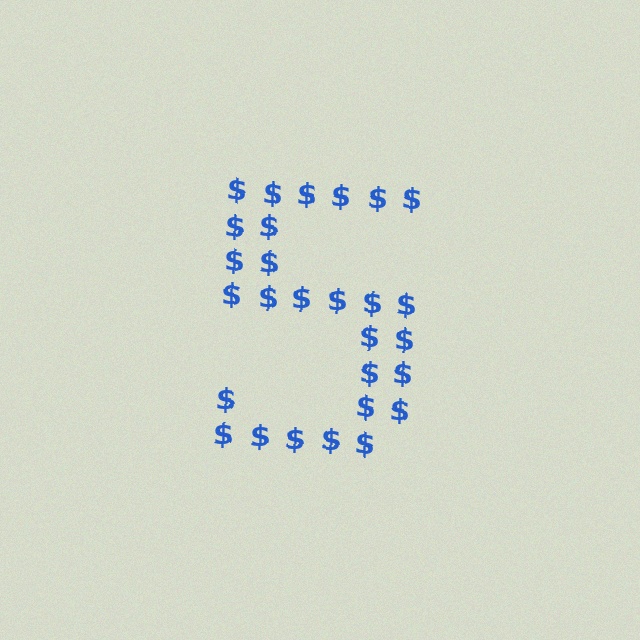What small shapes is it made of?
It is made of small dollar signs.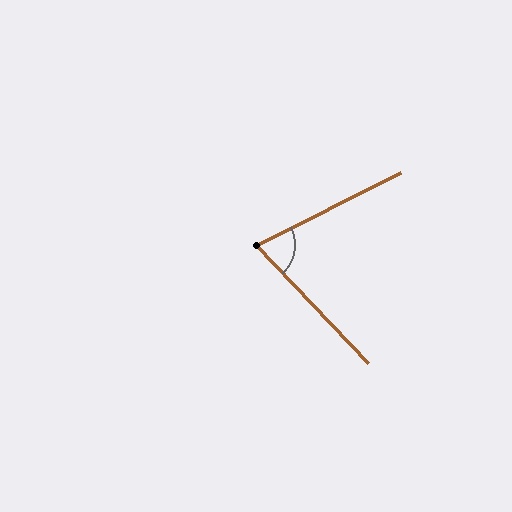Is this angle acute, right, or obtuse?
It is acute.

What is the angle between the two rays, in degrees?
Approximately 73 degrees.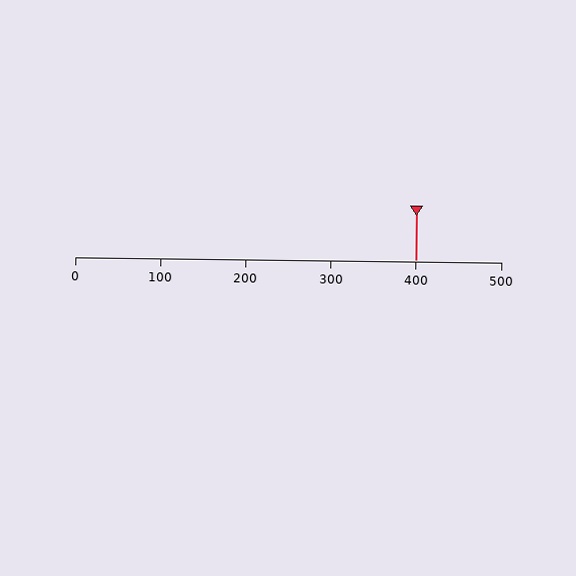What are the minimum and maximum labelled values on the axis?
The axis runs from 0 to 500.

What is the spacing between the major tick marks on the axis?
The major ticks are spaced 100 apart.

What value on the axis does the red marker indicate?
The marker indicates approximately 400.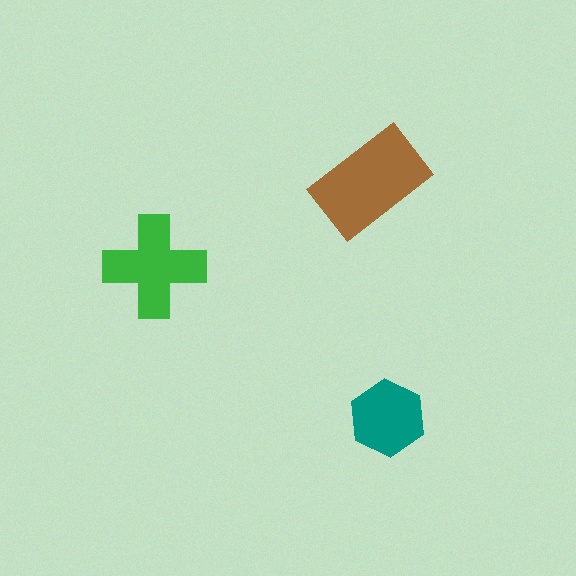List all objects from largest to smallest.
The brown rectangle, the green cross, the teal hexagon.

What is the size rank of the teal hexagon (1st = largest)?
3rd.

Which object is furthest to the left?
The green cross is leftmost.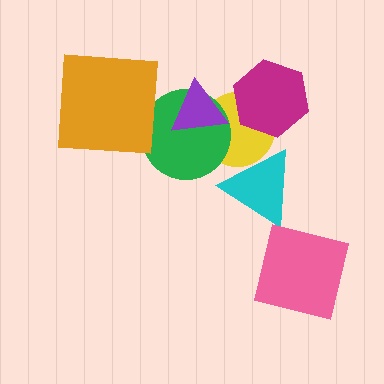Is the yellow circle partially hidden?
Yes, it is partially covered by another shape.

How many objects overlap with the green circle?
2 objects overlap with the green circle.